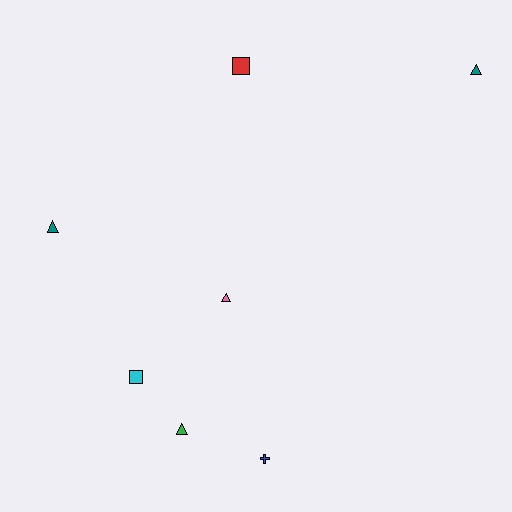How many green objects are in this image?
There is 1 green object.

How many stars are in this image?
There are no stars.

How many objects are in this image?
There are 7 objects.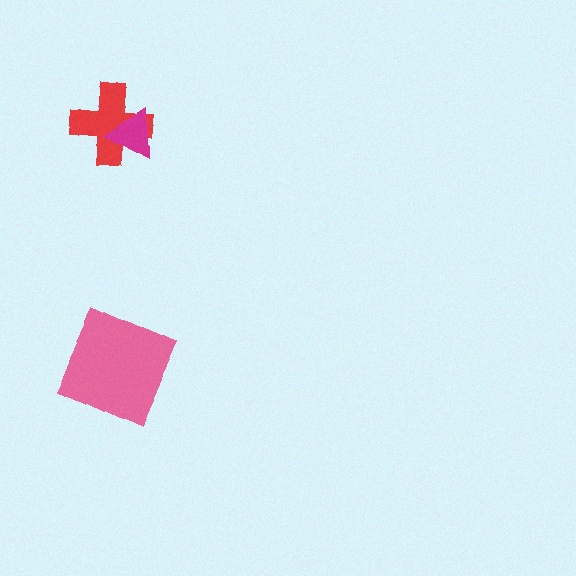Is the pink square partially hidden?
No, no other shape covers it.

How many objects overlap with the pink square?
0 objects overlap with the pink square.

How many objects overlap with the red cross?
1 object overlaps with the red cross.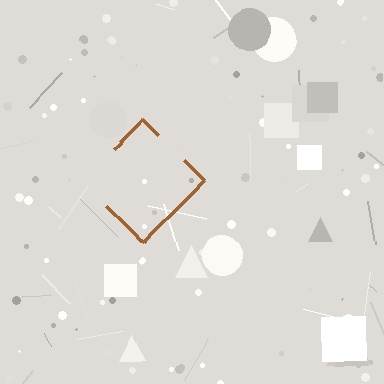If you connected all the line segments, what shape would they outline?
They would outline a diamond.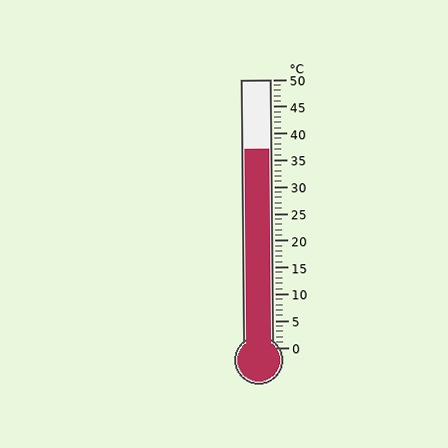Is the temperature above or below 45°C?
The temperature is below 45°C.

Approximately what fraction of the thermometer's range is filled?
The thermometer is filled to approximately 75% of its range.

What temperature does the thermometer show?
The thermometer shows approximately 37°C.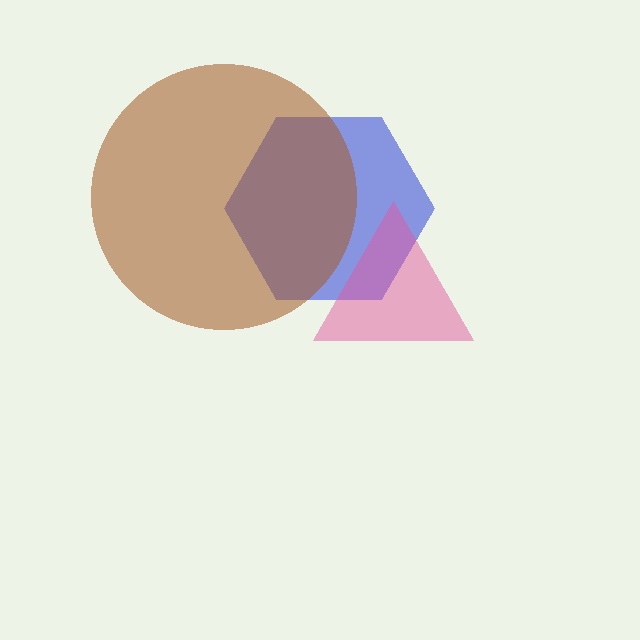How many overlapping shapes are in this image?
There are 3 overlapping shapes in the image.